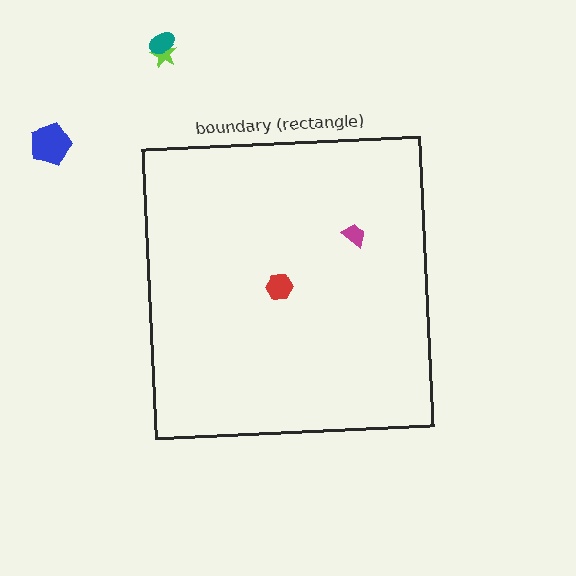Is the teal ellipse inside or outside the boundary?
Outside.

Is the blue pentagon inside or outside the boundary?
Outside.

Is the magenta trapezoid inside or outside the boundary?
Inside.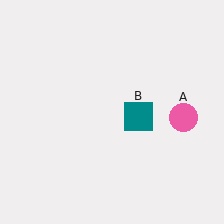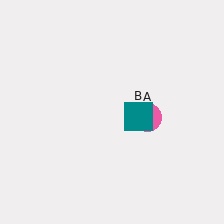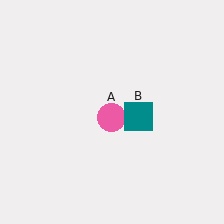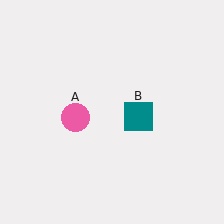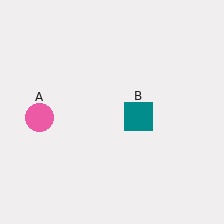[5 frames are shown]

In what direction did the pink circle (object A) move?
The pink circle (object A) moved left.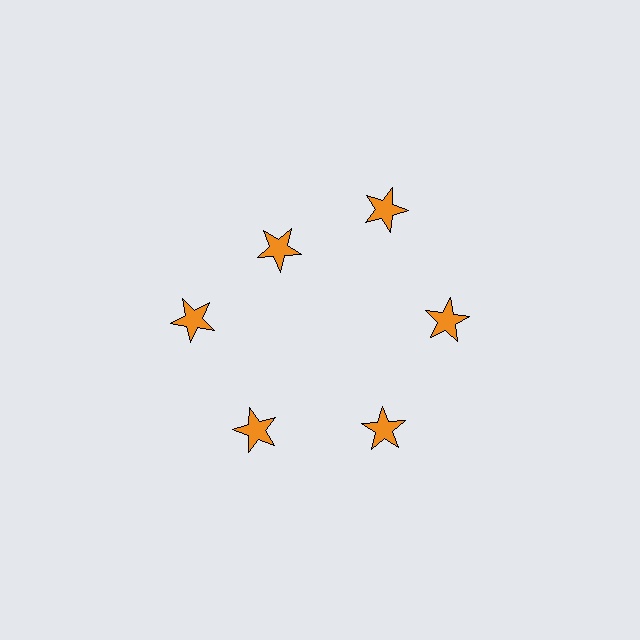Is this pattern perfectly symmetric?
No. The 6 orange stars are arranged in a ring, but one element near the 11 o'clock position is pulled inward toward the center, breaking the 6-fold rotational symmetry.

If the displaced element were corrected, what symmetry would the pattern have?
It would have 6-fold rotational symmetry — the pattern would map onto itself every 60 degrees.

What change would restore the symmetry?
The symmetry would be restored by moving it outward, back onto the ring so that all 6 stars sit at equal angles and equal distance from the center.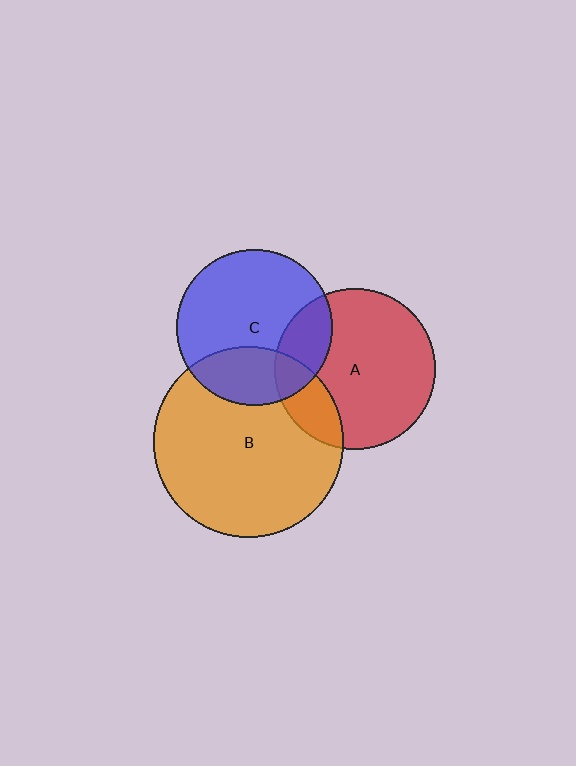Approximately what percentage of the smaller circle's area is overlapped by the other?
Approximately 20%.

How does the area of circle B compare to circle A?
Approximately 1.4 times.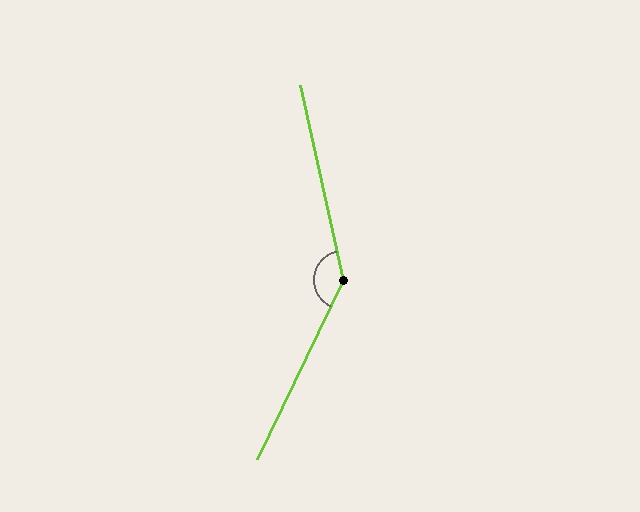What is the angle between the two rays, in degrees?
Approximately 142 degrees.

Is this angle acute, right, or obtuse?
It is obtuse.